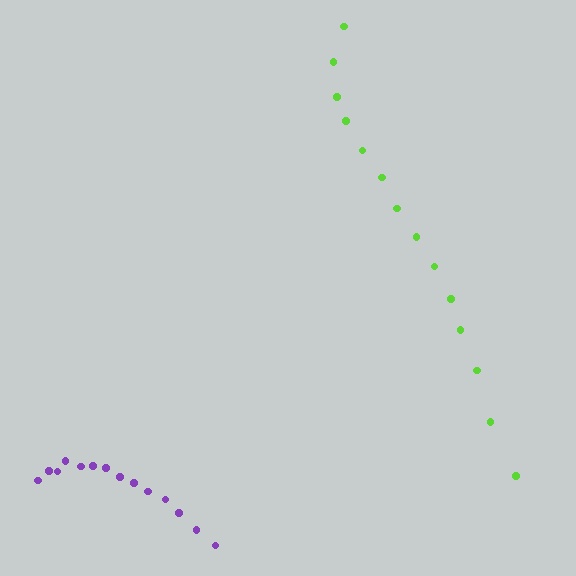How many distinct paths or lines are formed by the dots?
There are 2 distinct paths.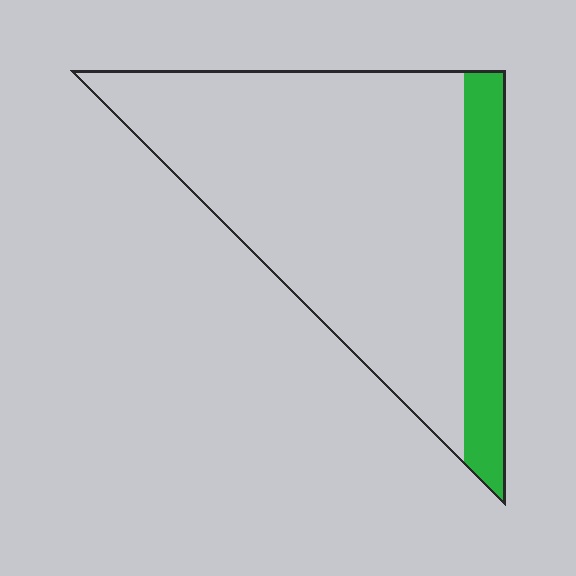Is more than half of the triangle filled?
No.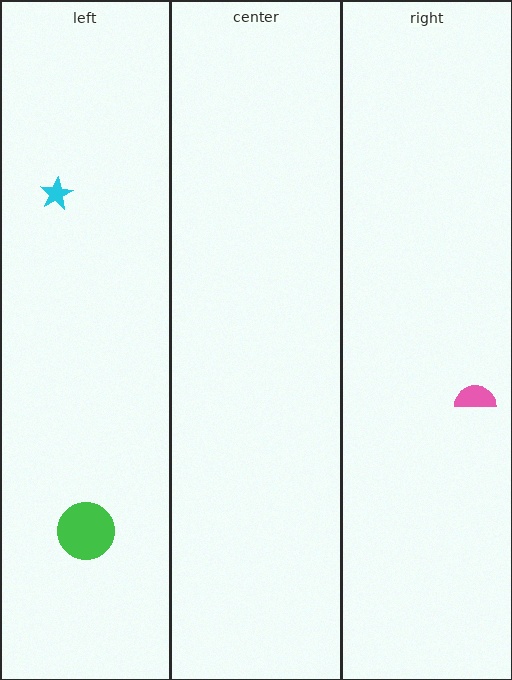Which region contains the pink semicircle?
The right region.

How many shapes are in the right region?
1.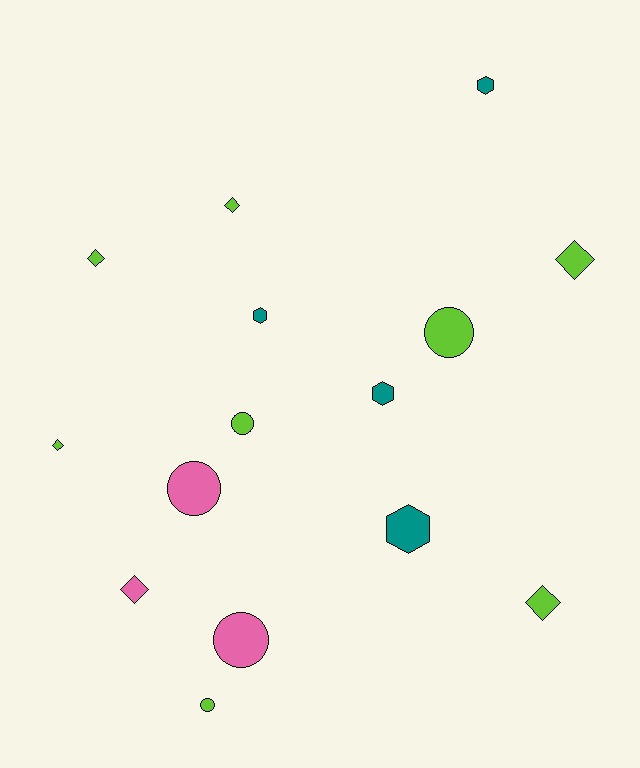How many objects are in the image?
There are 15 objects.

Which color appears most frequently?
Lime, with 8 objects.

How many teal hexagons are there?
There are 4 teal hexagons.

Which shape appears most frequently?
Diamond, with 6 objects.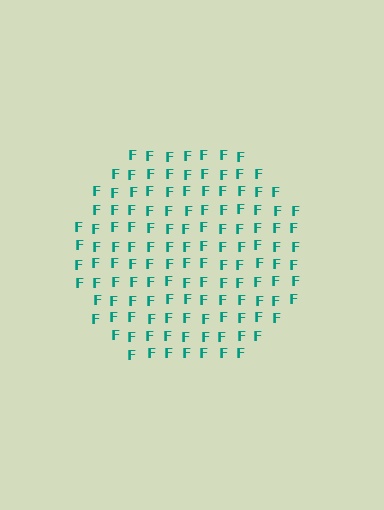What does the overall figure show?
The overall figure shows a circle.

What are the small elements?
The small elements are letter F's.